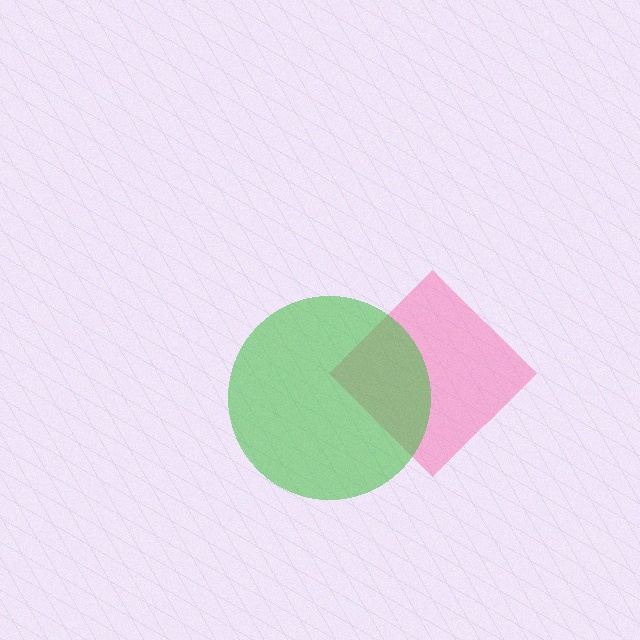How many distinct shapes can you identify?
There are 2 distinct shapes: a pink diamond, a green circle.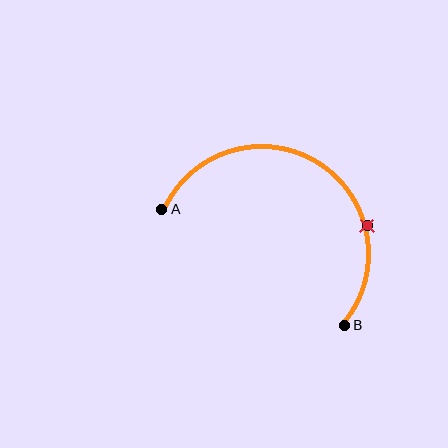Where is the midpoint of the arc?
The arc midpoint is the point on the curve farthest from the straight line joining A and B. It sits above that line.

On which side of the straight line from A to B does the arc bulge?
The arc bulges above the straight line connecting A and B.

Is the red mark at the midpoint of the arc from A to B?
No. The red mark lies on the arc but is closer to endpoint B. The arc midpoint would be at the point on the curve equidistant along the arc from both A and B.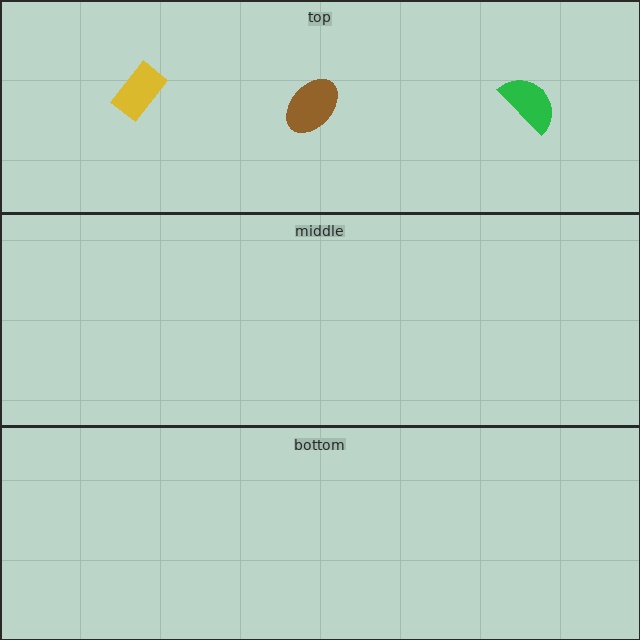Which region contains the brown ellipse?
The top region.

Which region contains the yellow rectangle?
The top region.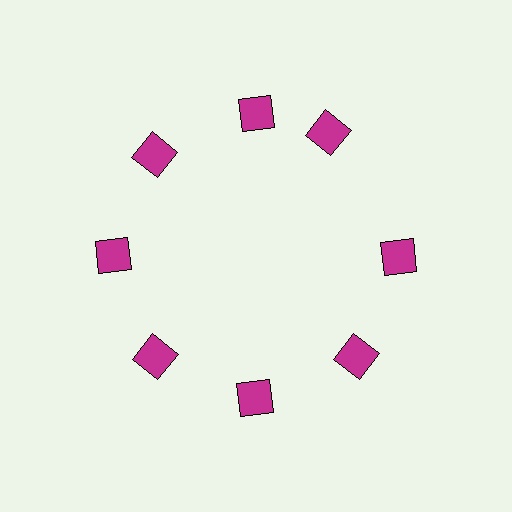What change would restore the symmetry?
The symmetry would be restored by rotating it back into even spacing with its neighbors so that all 8 squares sit at equal angles and equal distance from the center.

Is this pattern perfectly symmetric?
No. The 8 magenta squares are arranged in a ring, but one element near the 2 o'clock position is rotated out of alignment along the ring, breaking the 8-fold rotational symmetry.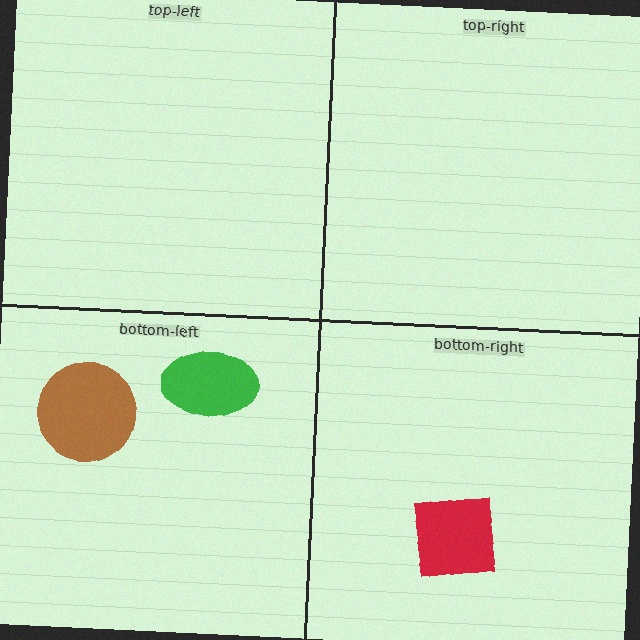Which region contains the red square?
The bottom-right region.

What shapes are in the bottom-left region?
The brown circle, the green ellipse.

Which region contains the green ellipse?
The bottom-left region.